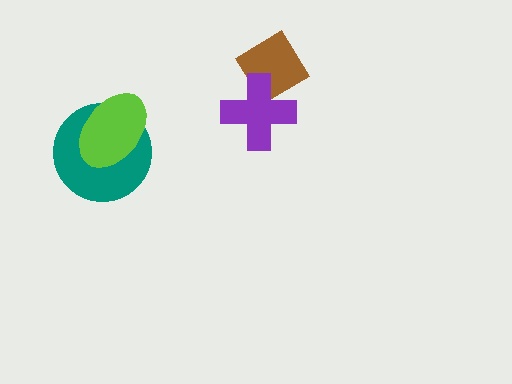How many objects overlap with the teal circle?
1 object overlaps with the teal circle.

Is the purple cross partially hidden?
No, no other shape covers it.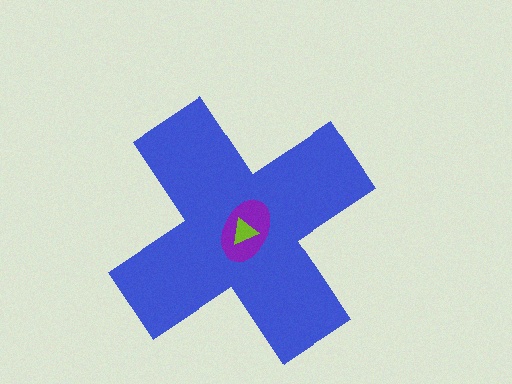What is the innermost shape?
The lime triangle.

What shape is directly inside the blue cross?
The purple ellipse.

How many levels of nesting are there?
3.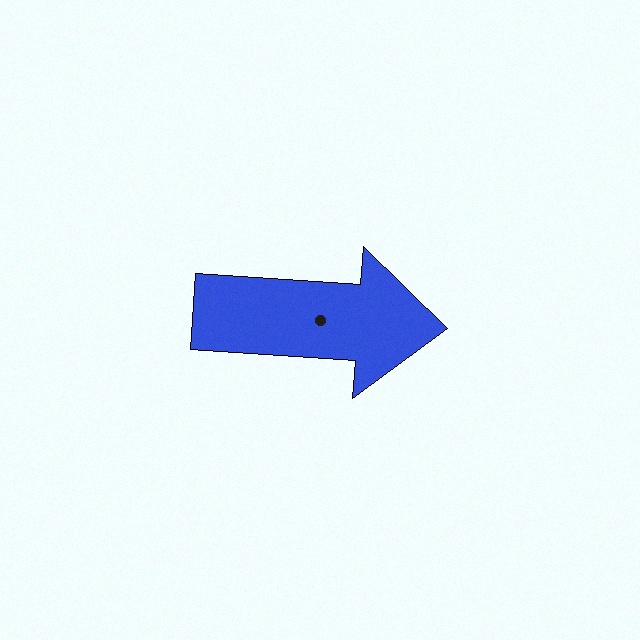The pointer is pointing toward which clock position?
Roughly 3 o'clock.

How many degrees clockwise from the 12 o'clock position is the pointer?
Approximately 94 degrees.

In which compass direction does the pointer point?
East.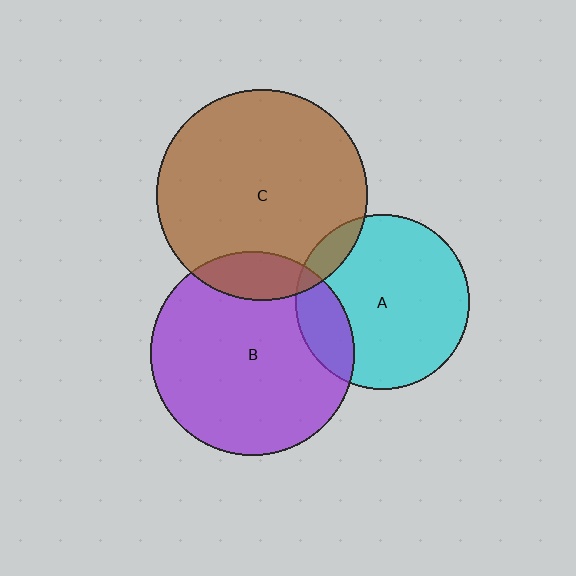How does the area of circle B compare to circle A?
Approximately 1.4 times.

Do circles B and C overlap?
Yes.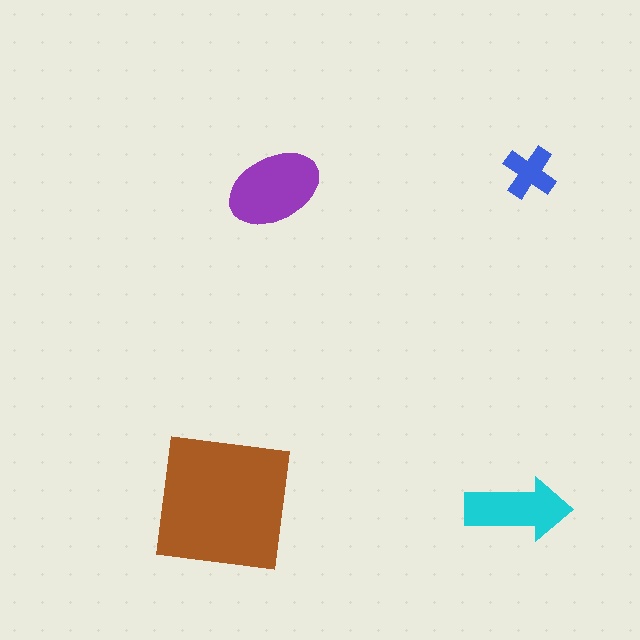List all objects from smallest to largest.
The blue cross, the cyan arrow, the purple ellipse, the brown square.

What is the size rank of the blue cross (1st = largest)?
4th.